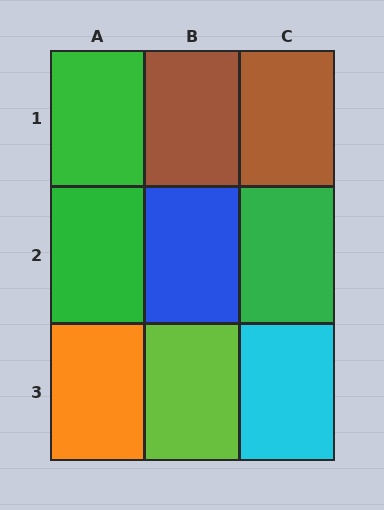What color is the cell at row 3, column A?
Orange.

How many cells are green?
3 cells are green.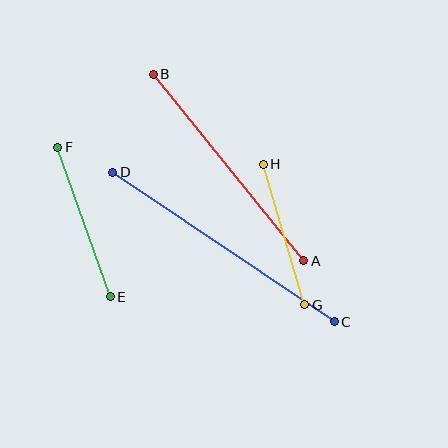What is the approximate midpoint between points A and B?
The midpoint is at approximately (228, 167) pixels.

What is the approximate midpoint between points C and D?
The midpoint is at approximately (224, 247) pixels.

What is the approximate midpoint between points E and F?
The midpoint is at approximately (84, 222) pixels.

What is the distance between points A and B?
The distance is approximately 240 pixels.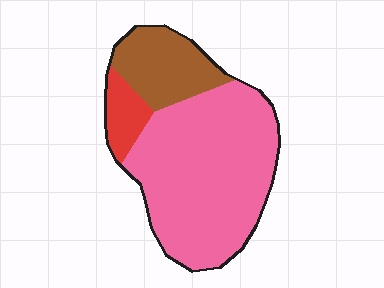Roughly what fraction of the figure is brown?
Brown takes up about one fifth (1/5) of the figure.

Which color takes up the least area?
Red, at roughly 10%.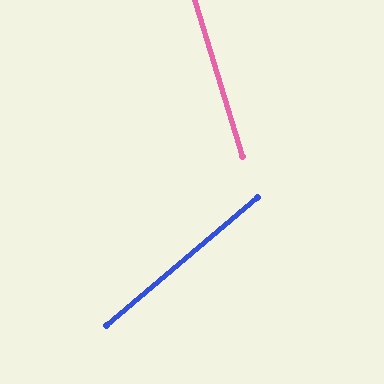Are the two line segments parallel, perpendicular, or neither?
Neither parallel nor perpendicular — they differ by about 66°.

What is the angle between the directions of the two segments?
Approximately 66 degrees.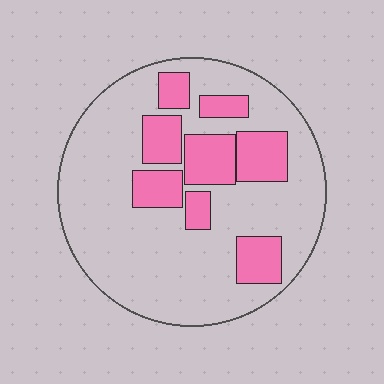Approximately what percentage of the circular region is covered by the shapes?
Approximately 25%.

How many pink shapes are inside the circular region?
8.